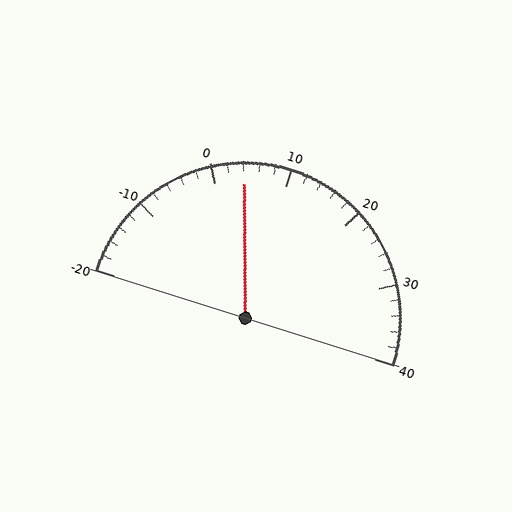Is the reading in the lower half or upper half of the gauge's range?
The reading is in the lower half of the range (-20 to 40).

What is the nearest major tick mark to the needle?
The nearest major tick mark is 0.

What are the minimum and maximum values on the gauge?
The gauge ranges from -20 to 40.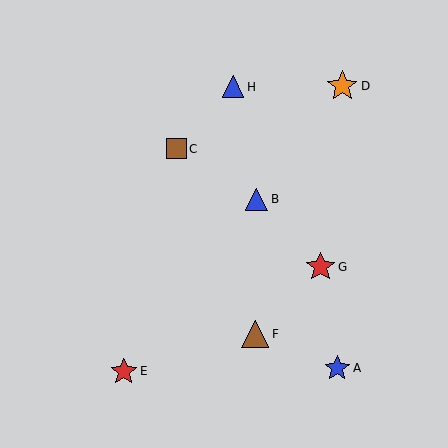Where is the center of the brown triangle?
The center of the brown triangle is at (255, 334).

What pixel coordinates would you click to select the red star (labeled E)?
Click at (124, 371) to select the red star E.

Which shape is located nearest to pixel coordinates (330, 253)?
The red star (labeled G) at (320, 267) is nearest to that location.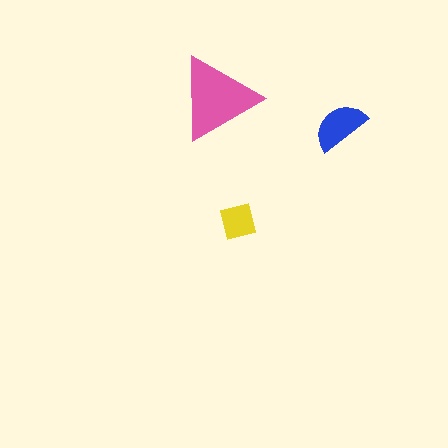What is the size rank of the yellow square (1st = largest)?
3rd.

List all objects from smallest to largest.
The yellow square, the blue semicircle, the pink triangle.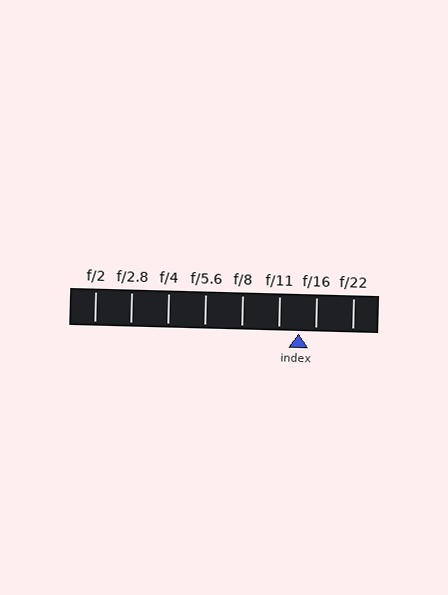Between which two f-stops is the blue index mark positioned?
The index mark is between f/11 and f/16.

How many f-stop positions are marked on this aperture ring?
There are 8 f-stop positions marked.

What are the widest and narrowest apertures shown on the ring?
The widest aperture shown is f/2 and the narrowest is f/22.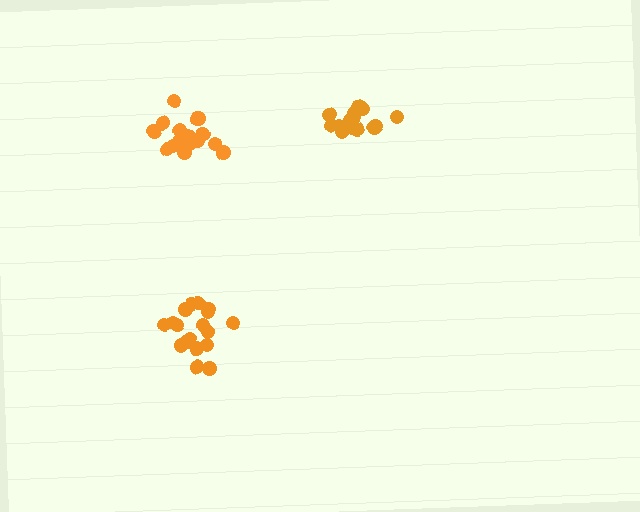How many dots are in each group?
Group 1: 16 dots, Group 2: 18 dots, Group 3: 18 dots (52 total).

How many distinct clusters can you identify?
There are 3 distinct clusters.